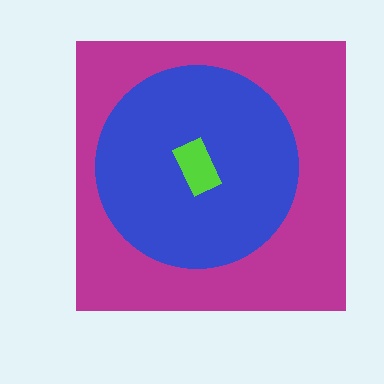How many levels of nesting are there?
3.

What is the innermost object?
The lime rectangle.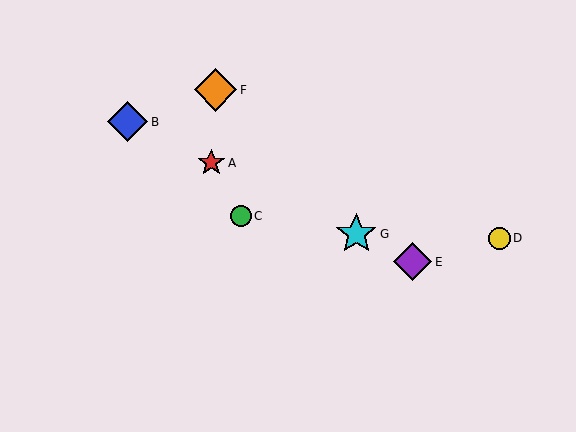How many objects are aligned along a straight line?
4 objects (A, B, E, G) are aligned along a straight line.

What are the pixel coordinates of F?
Object F is at (215, 90).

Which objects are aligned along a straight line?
Objects A, B, E, G are aligned along a straight line.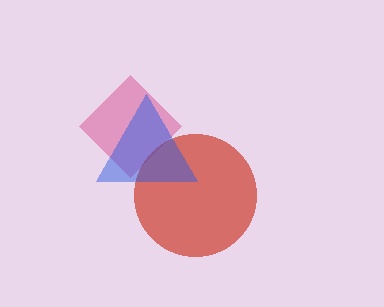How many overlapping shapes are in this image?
There are 3 overlapping shapes in the image.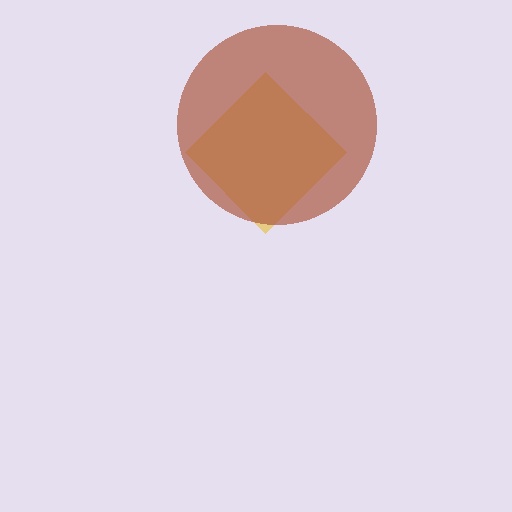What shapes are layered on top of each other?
The layered shapes are: a yellow diamond, a brown circle.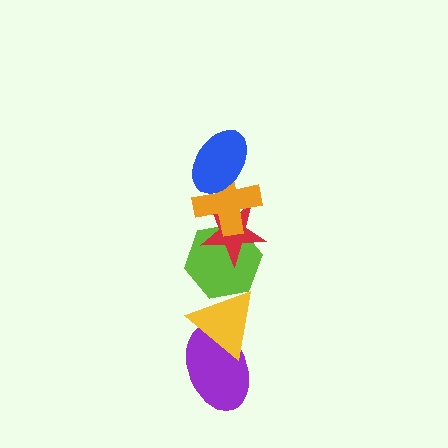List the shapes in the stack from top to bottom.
From top to bottom: the blue ellipse, the orange cross, the red star, the lime hexagon, the yellow triangle, the purple ellipse.